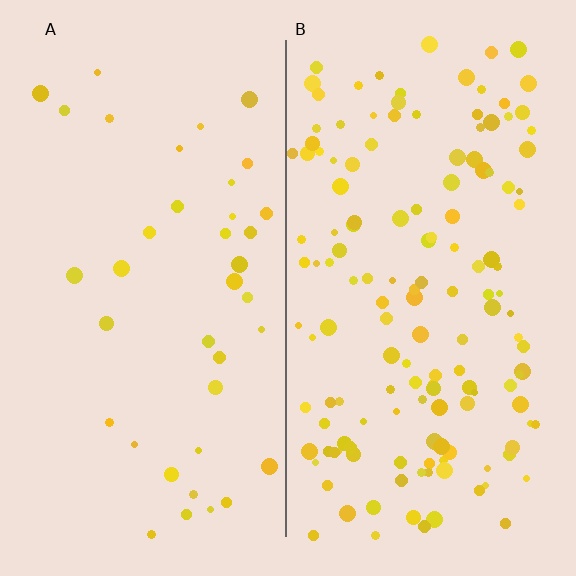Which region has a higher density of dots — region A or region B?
B (the right).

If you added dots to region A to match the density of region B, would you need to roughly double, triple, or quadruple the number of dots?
Approximately quadruple.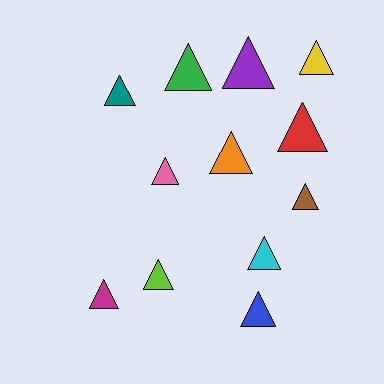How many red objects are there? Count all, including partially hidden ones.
There is 1 red object.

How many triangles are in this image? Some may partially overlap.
There are 12 triangles.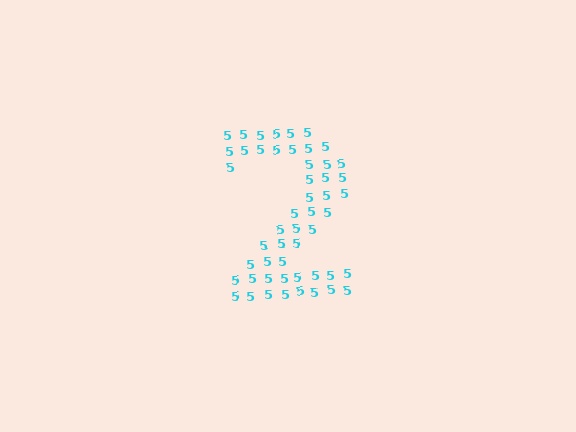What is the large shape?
The large shape is the digit 2.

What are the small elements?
The small elements are digit 5's.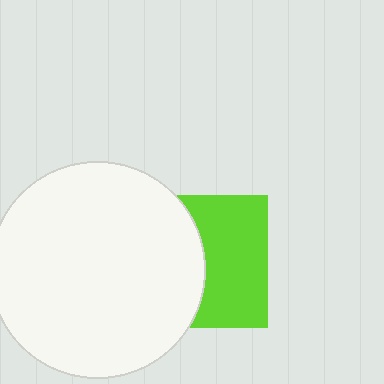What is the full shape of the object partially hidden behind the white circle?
The partially hidden object is a lime square.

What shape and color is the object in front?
The object in front is a white circle.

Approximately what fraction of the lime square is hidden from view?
Roughly 48% of the lime square is hidden behind the white circle.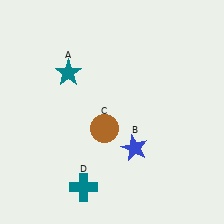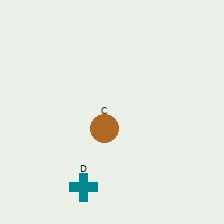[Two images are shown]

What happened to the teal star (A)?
The teal star (A) was removed in Image 2. It was in the top-left area of Image 1.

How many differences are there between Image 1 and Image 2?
There are 2 differences between the two images.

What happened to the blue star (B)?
The blue star (B) was removed in Image 2. It was in the bottom-right area of Image 1.